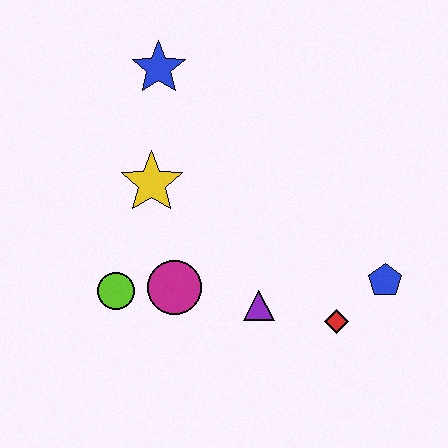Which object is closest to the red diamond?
The blue pentagon is closest to the red diamond.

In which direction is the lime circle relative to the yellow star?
The lime circle is below the yellow star.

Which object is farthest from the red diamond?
The blue star is farthest from the red diamond.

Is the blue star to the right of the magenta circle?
No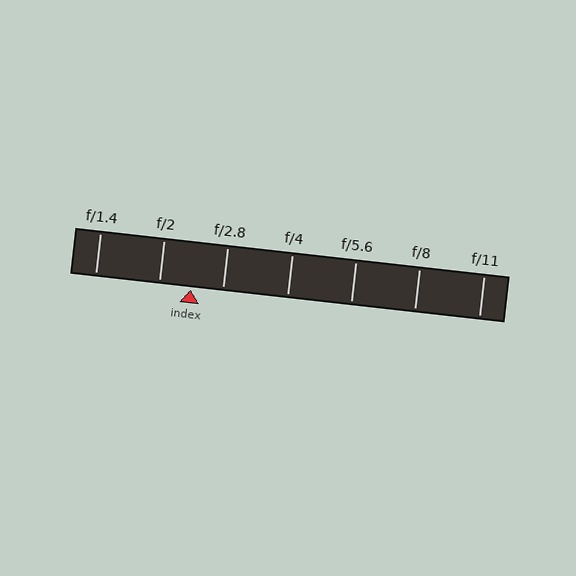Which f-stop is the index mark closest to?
The index mark is closest to f/2.8.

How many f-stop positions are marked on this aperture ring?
There are 7 f-stop positions marked.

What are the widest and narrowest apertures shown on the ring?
The widest aperture shown is f/1.4 and the narrowest is f/11.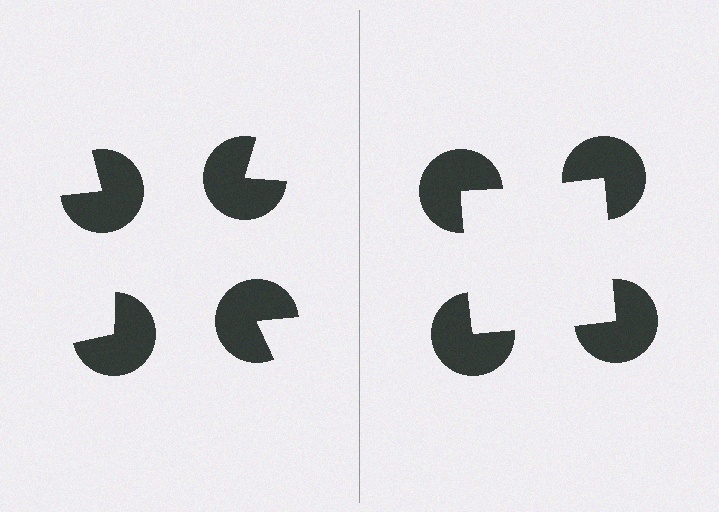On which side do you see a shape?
An illusory square appears on the right side. On the left side the wedge cuts are rotated, so no coherent shape forms.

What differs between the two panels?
The pac-man discs are positioned identically on both sides; only the wedge orientations differ. On the right they align to a square; on the left they are misaligned.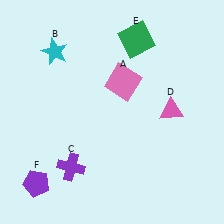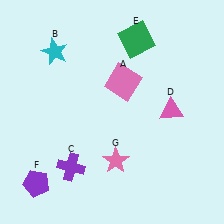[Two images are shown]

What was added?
A pink star (G) was added in Image 2.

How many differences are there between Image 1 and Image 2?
There is 1 difference between the two images.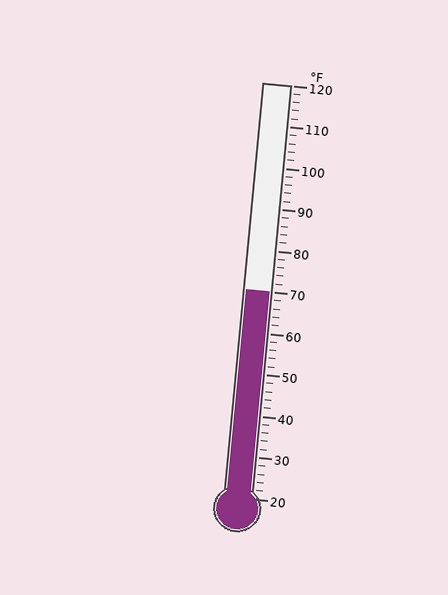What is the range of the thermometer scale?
The thermometer scale ranges from 20°F to 120°F.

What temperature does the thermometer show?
The thermometer shows approximately 70°F.